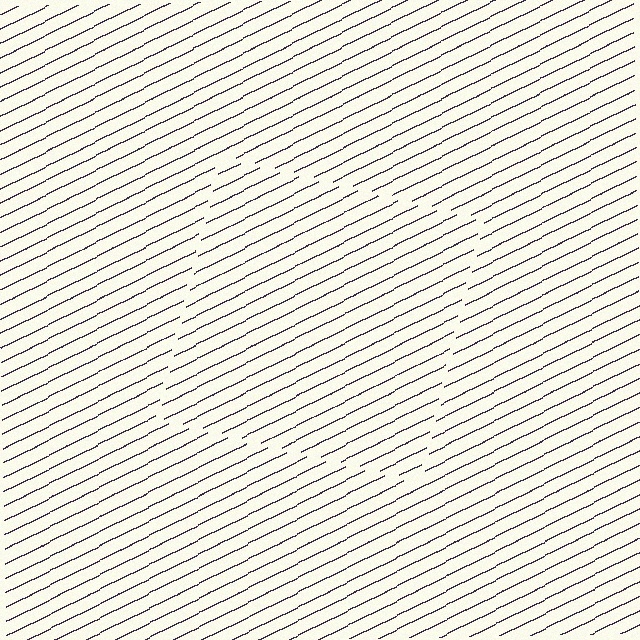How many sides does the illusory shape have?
4 sides — the line-ends trace a square.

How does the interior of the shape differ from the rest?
The interior of the shape contains the same grating, shifted by half a period — the contour is defined by the phase discontinuity where line-ends from the inner and outer gratings abut.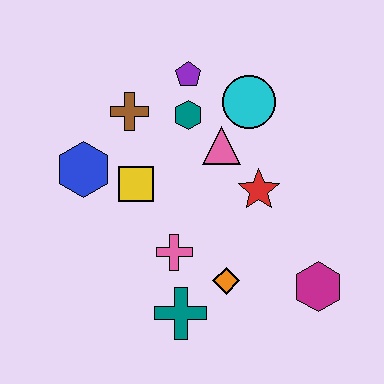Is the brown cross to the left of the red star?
Yes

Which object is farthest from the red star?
The blue hexagon is farthest from the red star.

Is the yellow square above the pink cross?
Yes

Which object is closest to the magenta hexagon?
The orange diamond is closest to the magenta hexagon.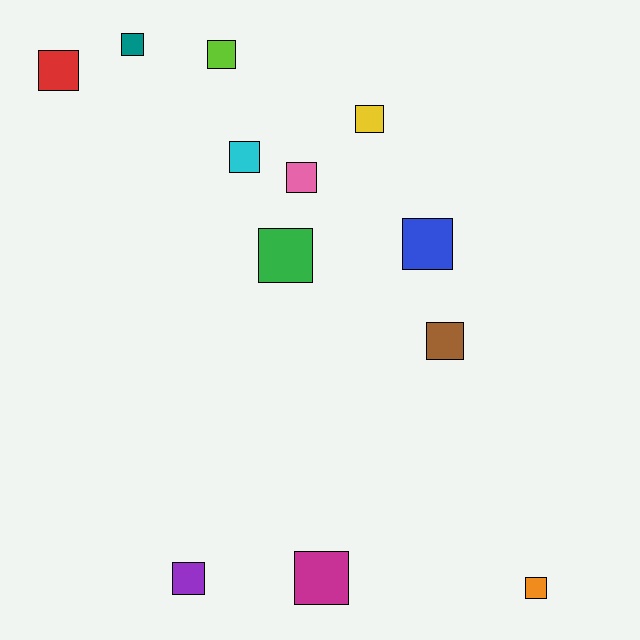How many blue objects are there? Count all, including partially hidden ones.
There is 1 blue object.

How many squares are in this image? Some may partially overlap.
There are 12 squares.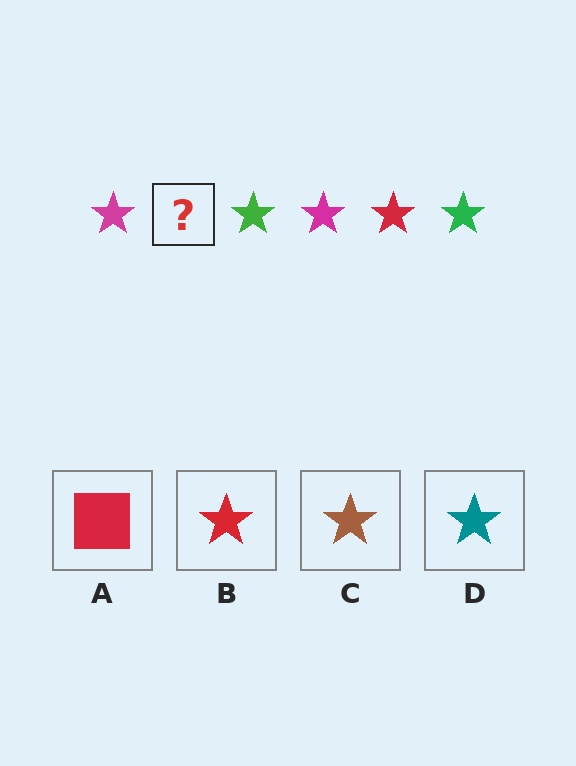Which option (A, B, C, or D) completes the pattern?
B.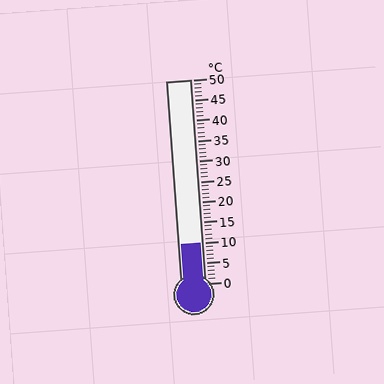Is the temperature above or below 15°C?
The temperature is below 15°C.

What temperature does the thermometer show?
The thermometer shows approximately 10°C.